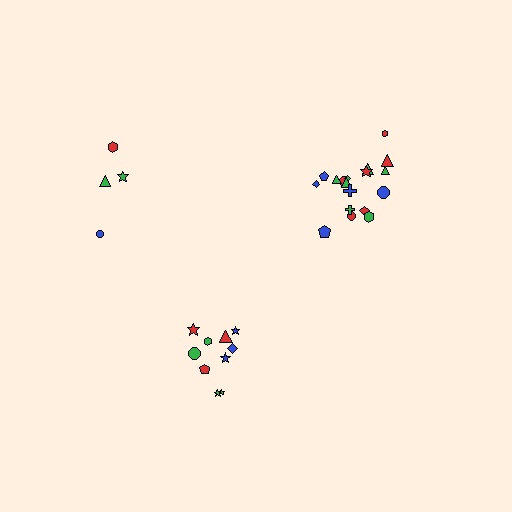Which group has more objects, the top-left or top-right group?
The top-right group.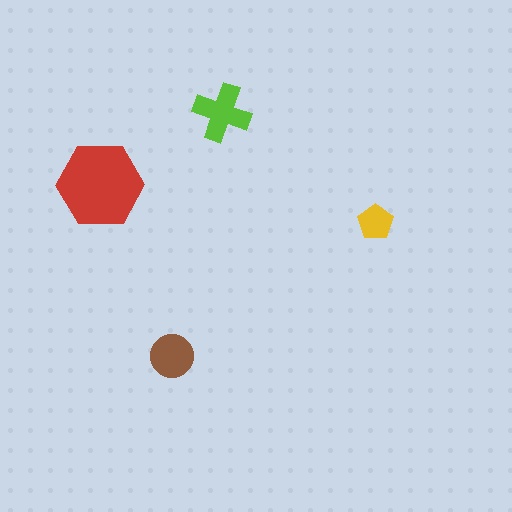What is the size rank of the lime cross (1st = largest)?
2nd.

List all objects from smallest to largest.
The yellow pentagon, the brown circle, the lime cross, the red hexagon.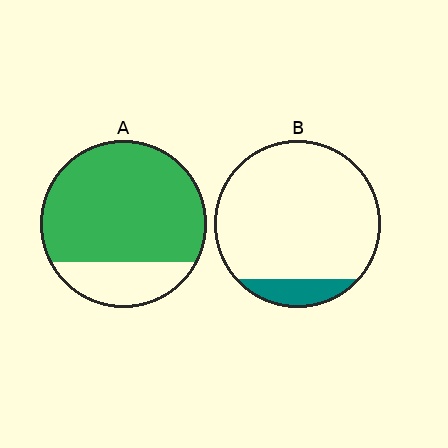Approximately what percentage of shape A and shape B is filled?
A is approximately 80% and B is approximately 10%.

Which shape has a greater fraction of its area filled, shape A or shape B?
Shape A.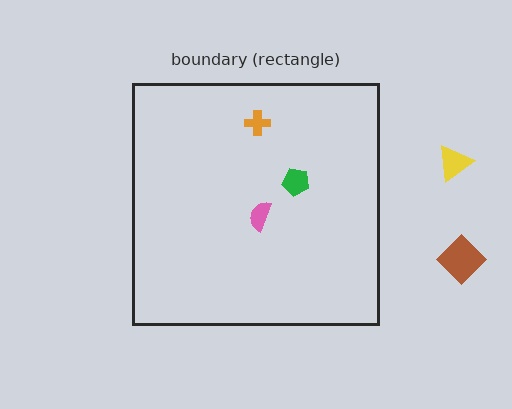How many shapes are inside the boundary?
3 inside, 2 outside.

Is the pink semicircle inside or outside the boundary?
Inside.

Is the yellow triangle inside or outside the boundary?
Outside.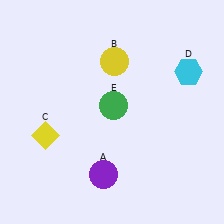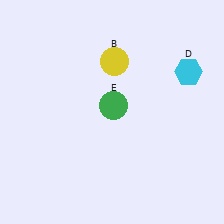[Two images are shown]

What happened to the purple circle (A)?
The purple circle (A) was removed in Image 2. It was in the bottom-left area of Image 1.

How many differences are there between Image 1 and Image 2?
There are 2 differences between the two images.